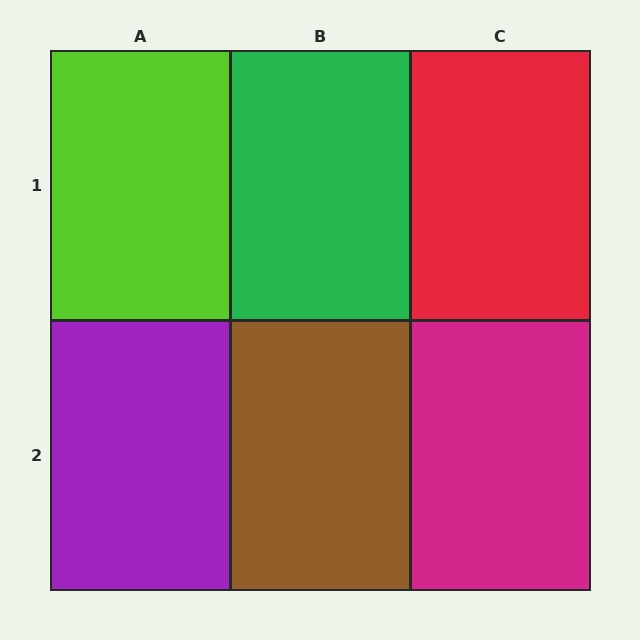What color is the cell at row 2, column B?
Brown.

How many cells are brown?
1 cell is brown.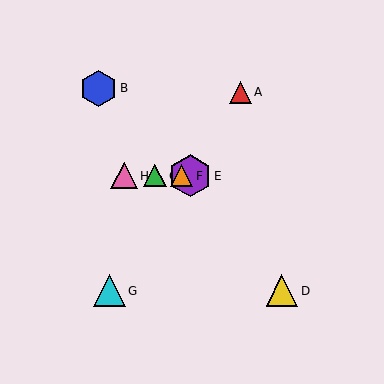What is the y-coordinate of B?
Object B is at y≈88.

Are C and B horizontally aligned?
No, C is at y≈176 and B is at y≈88.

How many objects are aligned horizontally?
4 objects (C, E, F, H) are aligned horizontally.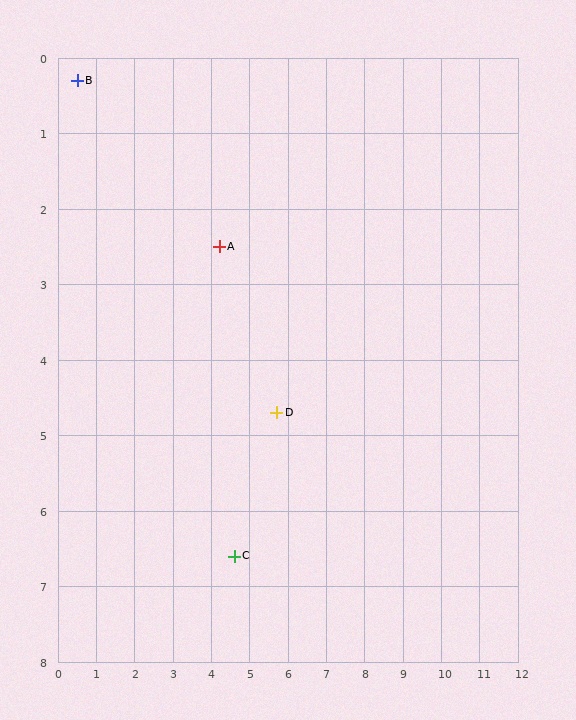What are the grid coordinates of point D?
Point D is at approximately (5.7, 4.7).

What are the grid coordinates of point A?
Point A is at approximately (4.2, 2.5).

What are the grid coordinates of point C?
Point C is at approximately (4.6, 6.6).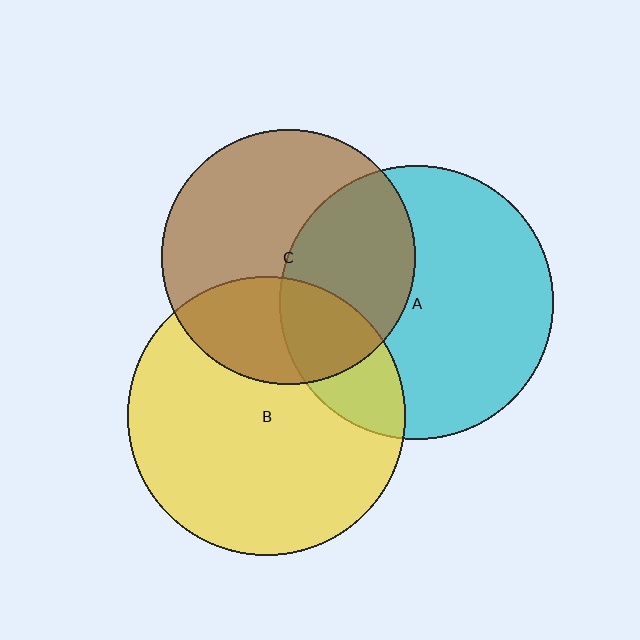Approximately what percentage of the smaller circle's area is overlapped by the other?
Approximately 40%.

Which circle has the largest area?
Circle B (yellow).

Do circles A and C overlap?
Yes.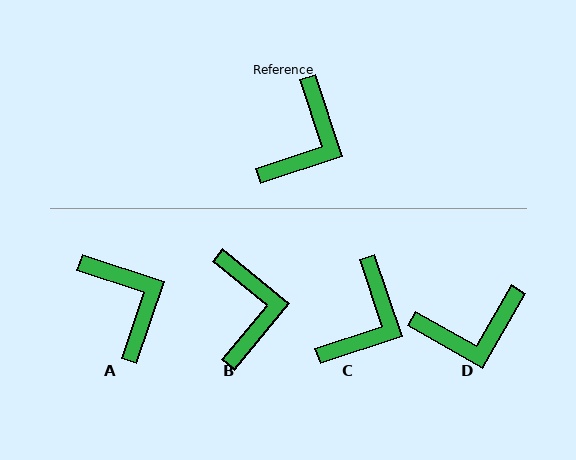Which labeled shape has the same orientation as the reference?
C.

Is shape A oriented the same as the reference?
No, it is off by about 53 degrees.